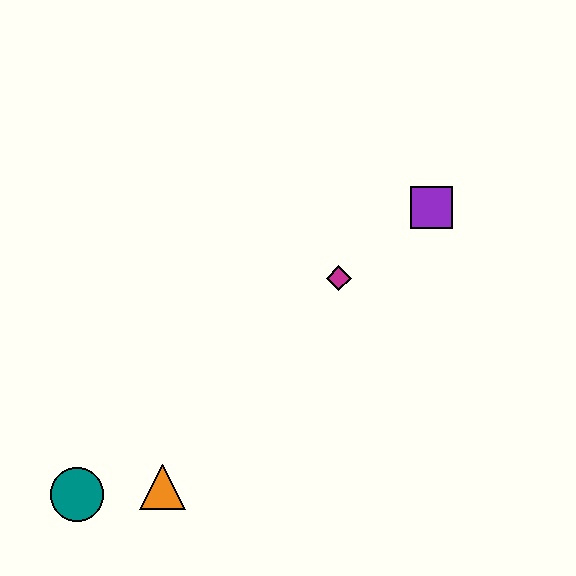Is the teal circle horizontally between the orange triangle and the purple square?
No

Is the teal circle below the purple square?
Yes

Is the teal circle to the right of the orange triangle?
No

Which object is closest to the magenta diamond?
The purple square is closest to the magenta diamond.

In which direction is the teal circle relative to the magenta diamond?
The teal circle is to the left of the magenta diamond.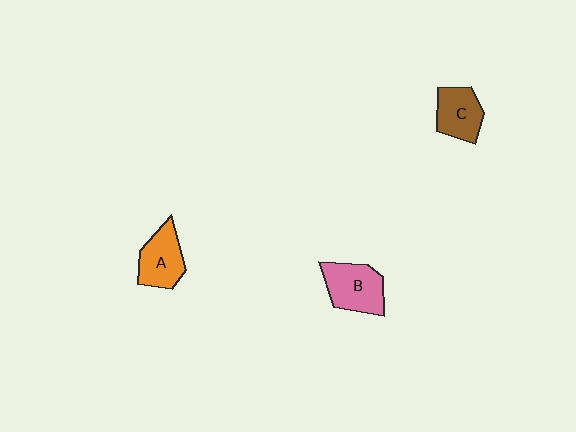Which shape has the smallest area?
Shape C (brown).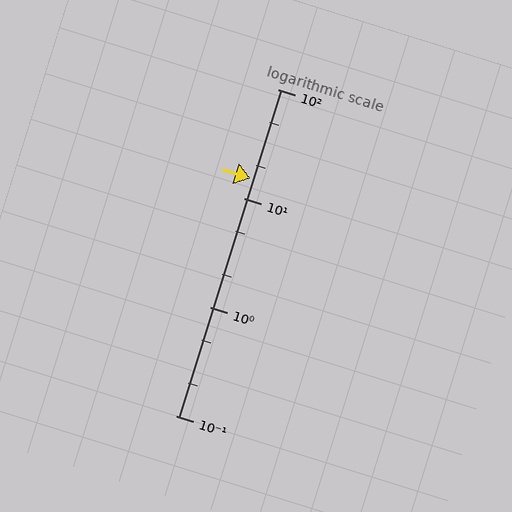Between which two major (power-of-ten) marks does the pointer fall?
The pointer is between 10 and 100.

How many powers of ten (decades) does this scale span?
The scale spans 3 decades, from 0.1 to 100.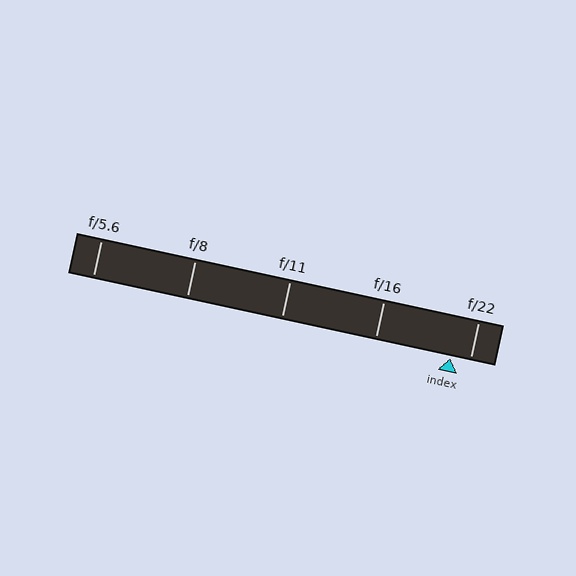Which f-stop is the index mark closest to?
The index mark is closest to f/22.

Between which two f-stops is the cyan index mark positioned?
The index mark is between f/16 and f/22.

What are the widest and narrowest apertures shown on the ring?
The widest aperture shown is f/5.6 and the narrowest is f/22.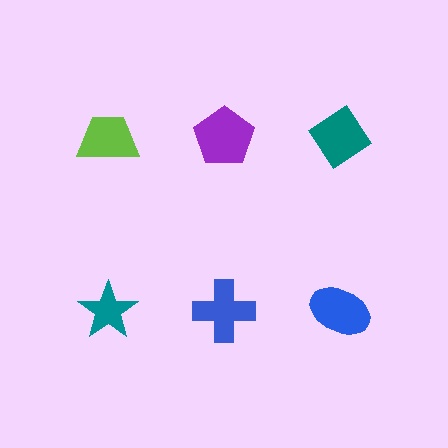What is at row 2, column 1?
A teal star.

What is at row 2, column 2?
A blue cross.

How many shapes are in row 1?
3 shapes.